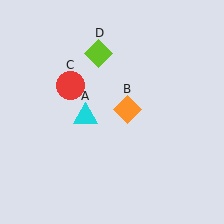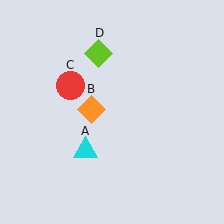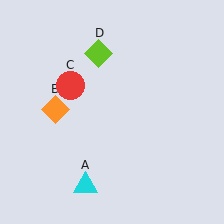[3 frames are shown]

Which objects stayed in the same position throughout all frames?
Red circle (object C) and lime diamond (object D) remained stationary.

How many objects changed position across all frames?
2 objects changed position: cyan triangle (object A), orange diamond (object B).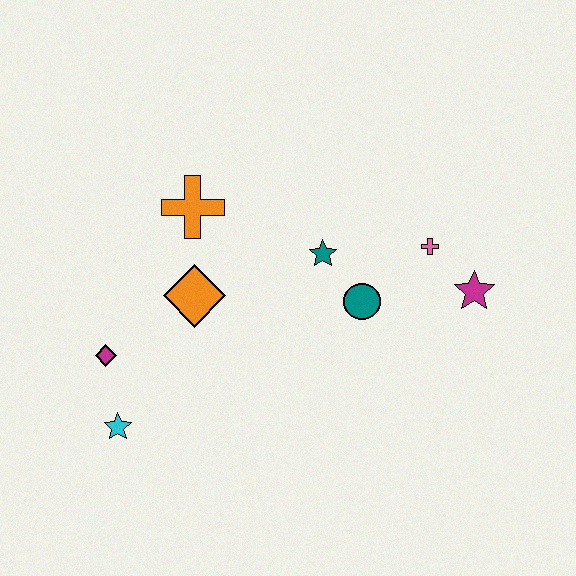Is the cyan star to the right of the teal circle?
No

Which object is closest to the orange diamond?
The orange cross is closest to the orange diamond.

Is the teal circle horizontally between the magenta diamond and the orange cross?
No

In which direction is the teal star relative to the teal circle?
The teal star is above the teal circle.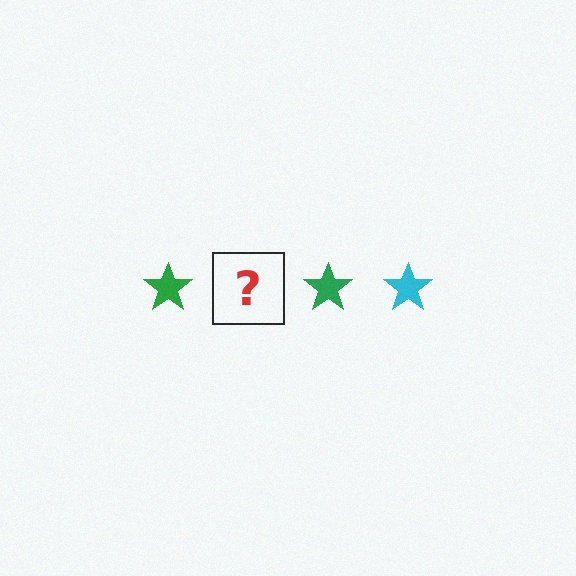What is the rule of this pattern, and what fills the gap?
The rule is that the pattern cycles through green, cyan stars. The gap should be filled with a cyan star.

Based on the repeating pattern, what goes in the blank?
The blank should be a cyan star.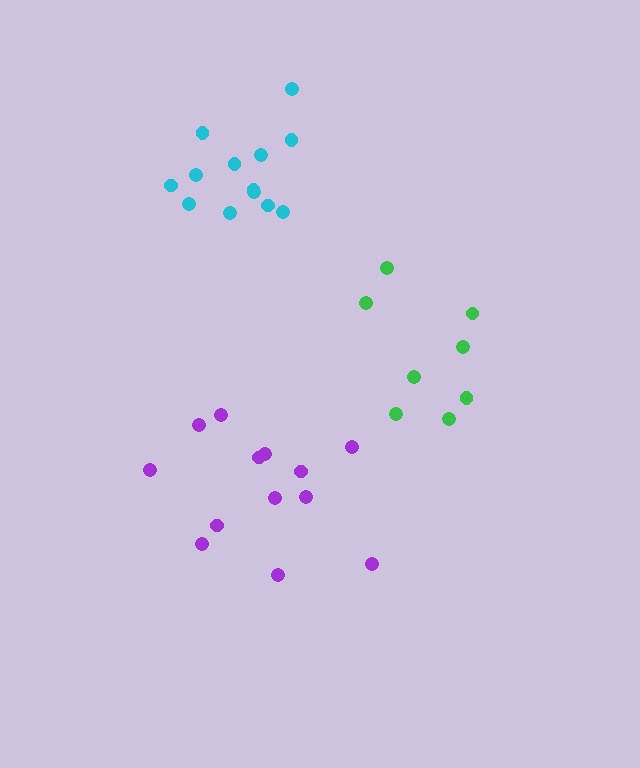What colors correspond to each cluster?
The clusters are colored: purple, green, cyan.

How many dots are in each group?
Group 1: 13 dots, Group 2: 8 dots, Group 3: 13 dots (34 total).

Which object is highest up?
The cyan cluster is topmost.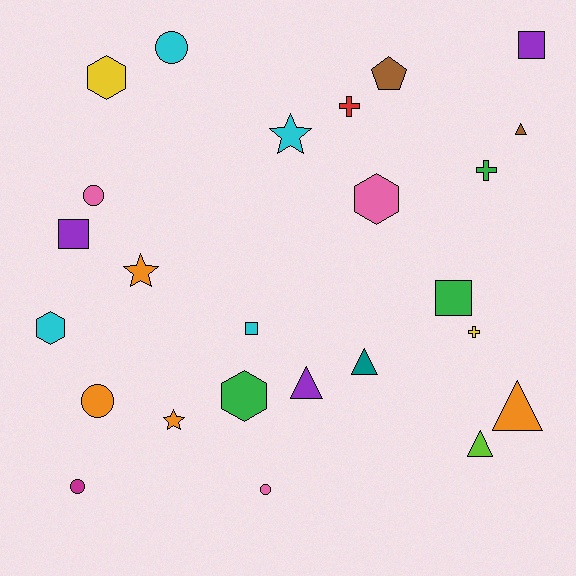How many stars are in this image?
There are 3 stars.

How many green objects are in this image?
There are 3 green objects.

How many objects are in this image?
There are 25 objects.